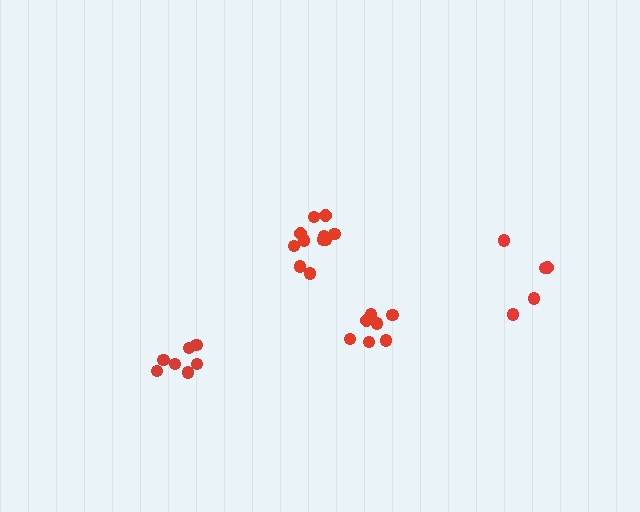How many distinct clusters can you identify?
There are 4 distinct clusters.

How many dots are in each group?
Group 1: 11 dots, Group 2: 7 dots, Group 3: 5 dots, Group 4: 7 dots (30 total).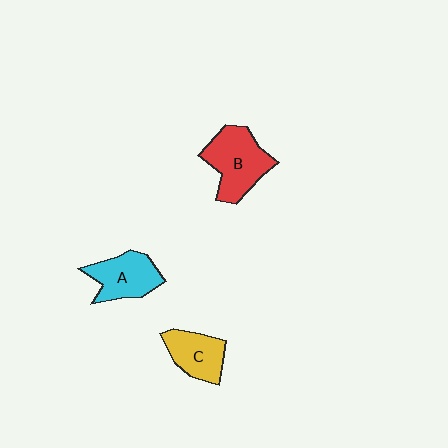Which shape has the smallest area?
Shape C (yellow).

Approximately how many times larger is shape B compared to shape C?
Approximately 1.4 times.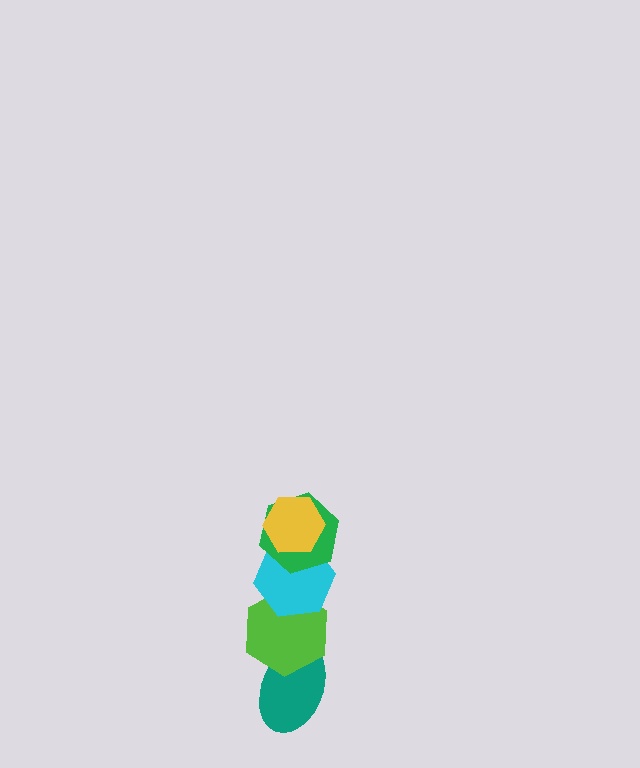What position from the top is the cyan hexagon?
The cyan hexagon is 3rd from the top.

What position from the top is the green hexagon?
The green hexagon is 2nd from the top.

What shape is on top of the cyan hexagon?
The green hexagon is on top of the cyan hexagon.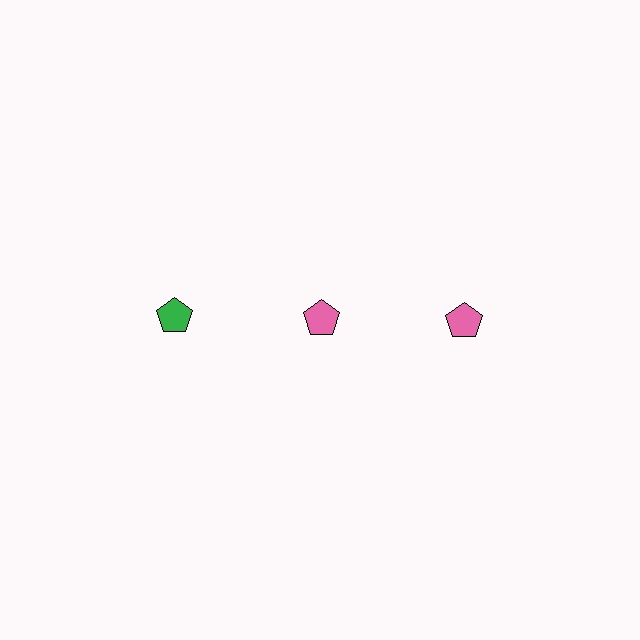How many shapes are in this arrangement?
There are 3 shapes arranged in a grid pattern.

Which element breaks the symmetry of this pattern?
The green pentagon in the top row, leftmost column breaks the symmetry. All other shapes are pink pentagons.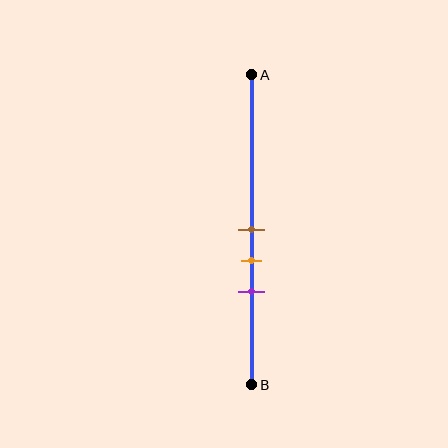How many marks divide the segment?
There are 3 marks dividing the segment.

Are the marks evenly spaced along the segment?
Yes, the marks are approximately evenly spaced.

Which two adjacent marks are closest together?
The brown and orange marks are the closest adjacent pair.